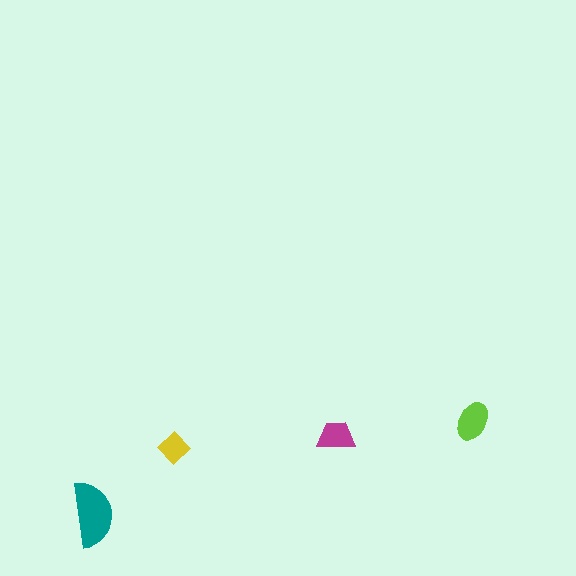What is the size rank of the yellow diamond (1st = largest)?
4th.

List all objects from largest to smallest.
The teal semicircle, the lime ellipse, the magenta trapezoid, the yellow diamond.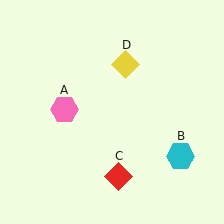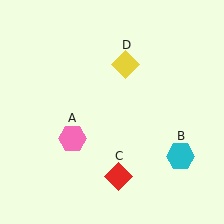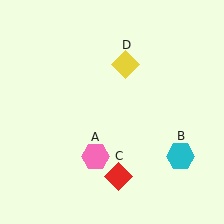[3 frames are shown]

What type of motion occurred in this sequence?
The pink hexagon (object A) rotated counterclockwise around the center of the scene.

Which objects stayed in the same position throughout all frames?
Cyan hexagon (object B) and red diamond (object C) and yellow diamond (object D) remained stationary.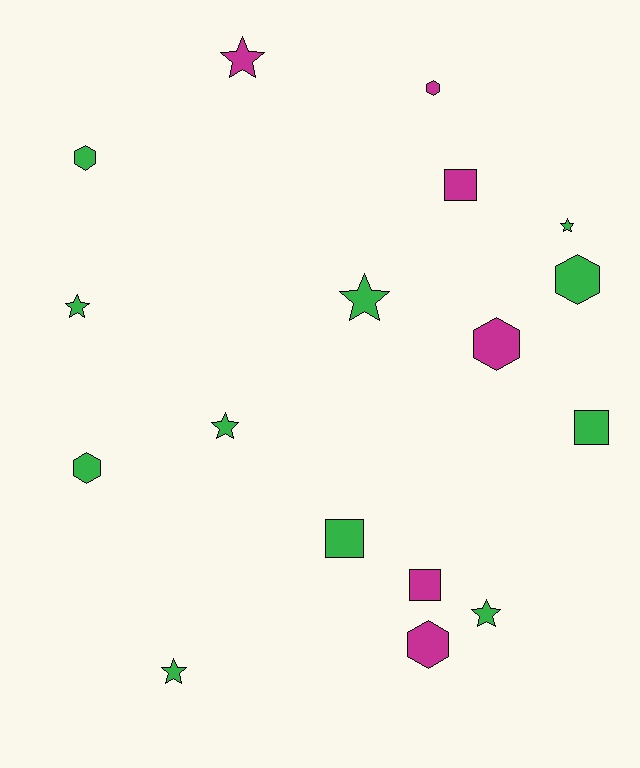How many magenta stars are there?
There is 1 magenta star.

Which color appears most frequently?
Green, with 11 objects.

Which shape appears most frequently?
Star, with 7 objects.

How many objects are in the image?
There are 17 objects.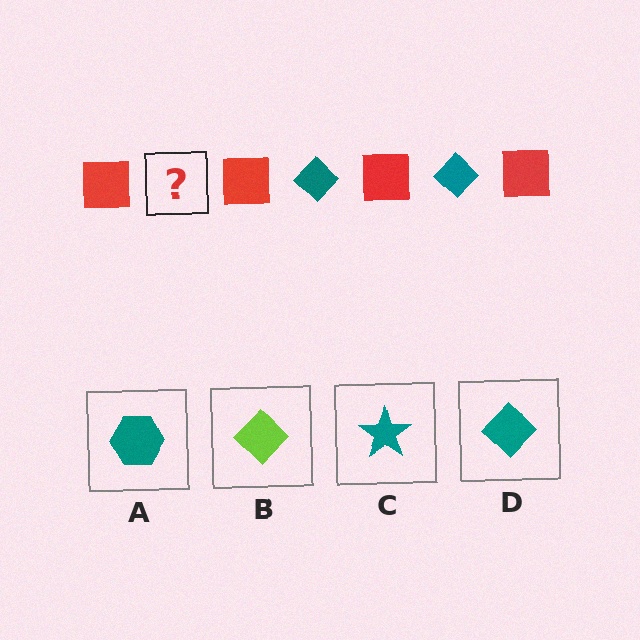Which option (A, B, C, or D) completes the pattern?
D.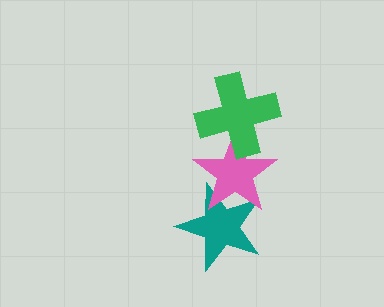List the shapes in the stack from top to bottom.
From top to bottom: the green cross, the pink star, the teal star.